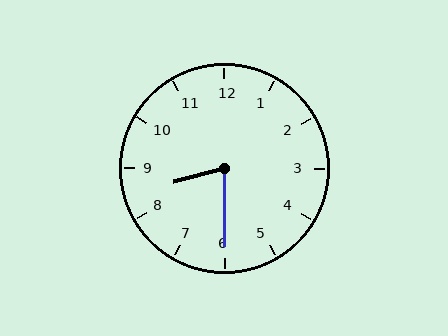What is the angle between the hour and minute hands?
Approximately 75 degrees.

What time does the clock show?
8:30.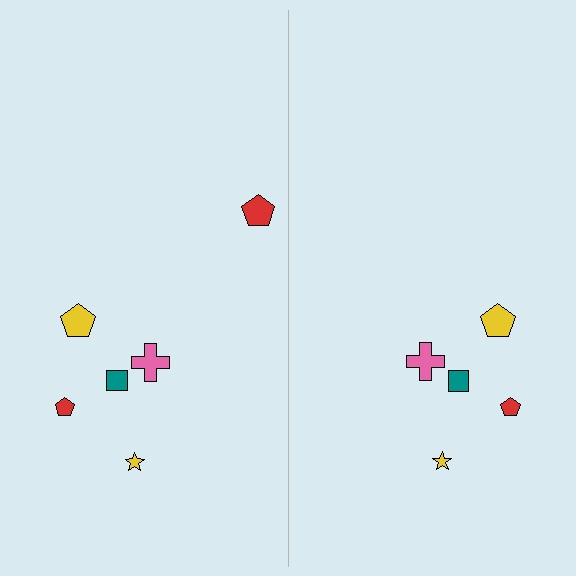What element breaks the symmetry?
A red pentagon is missing from the right side.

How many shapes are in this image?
There are 11 shapes in this image.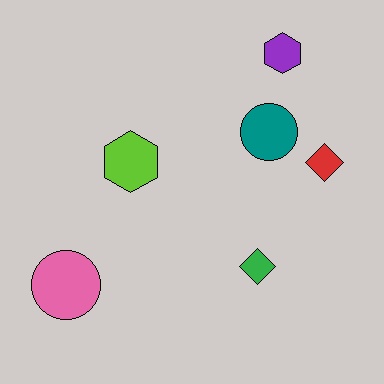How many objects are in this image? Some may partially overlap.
There are 6 objects.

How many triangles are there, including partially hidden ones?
There are no triangles.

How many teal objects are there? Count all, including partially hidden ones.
There is 1 teal object.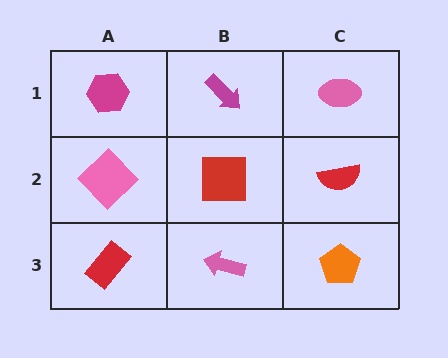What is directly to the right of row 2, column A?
A red square.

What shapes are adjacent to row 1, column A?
A pink diamond (row 2, column A), a magenta arrow (row 1, column B).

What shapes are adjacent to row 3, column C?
A red semicircle (row 2, column C), a pink arrow (row 3, column B).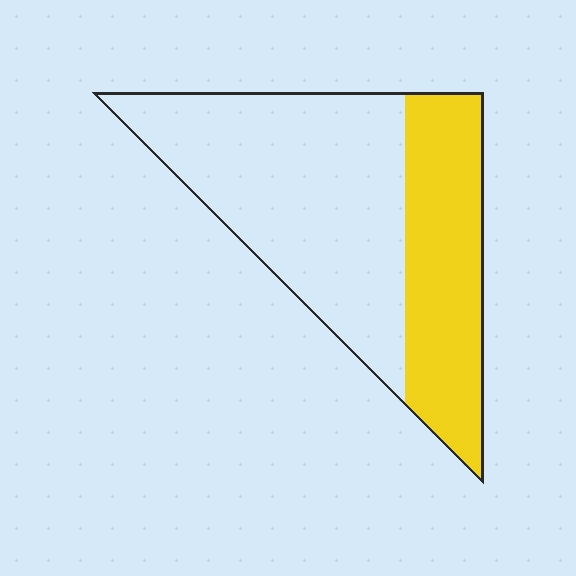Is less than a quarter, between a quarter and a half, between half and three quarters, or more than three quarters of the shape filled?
Between a quarter and a half.